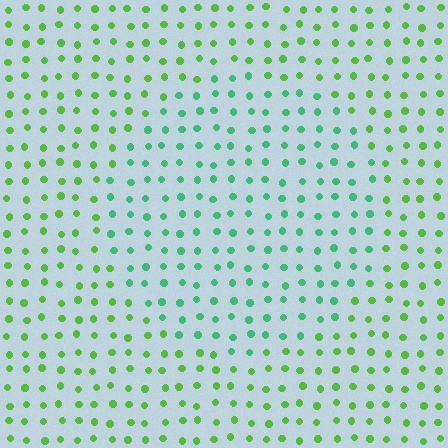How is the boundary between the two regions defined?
The boundary is defined purely by a slight shift in hue (about 40 degrees). Spacing, size, and orientation are identical on both sides.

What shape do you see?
I see a circle.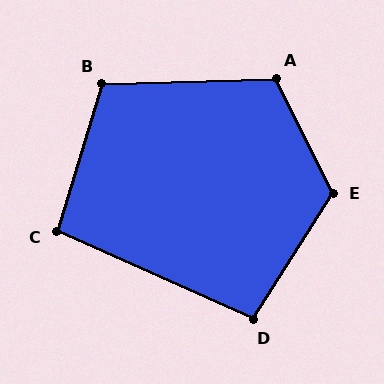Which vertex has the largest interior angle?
E, at approximately 121 degrees.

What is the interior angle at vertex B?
Approximately 108 degrees (obtuse).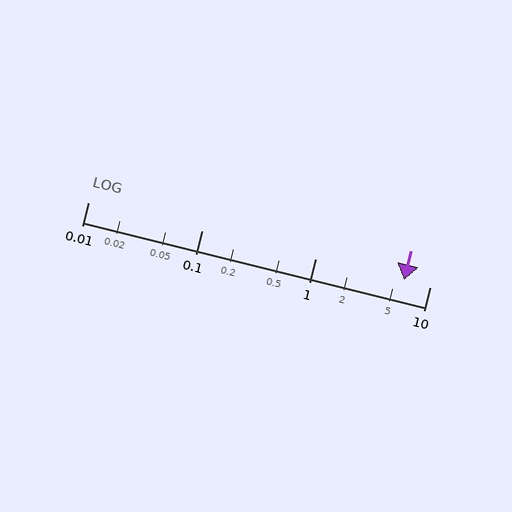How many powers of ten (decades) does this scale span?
The scale spans 3 decades, from 0.01 to 10.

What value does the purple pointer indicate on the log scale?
The pointer indicates approximately 5.9.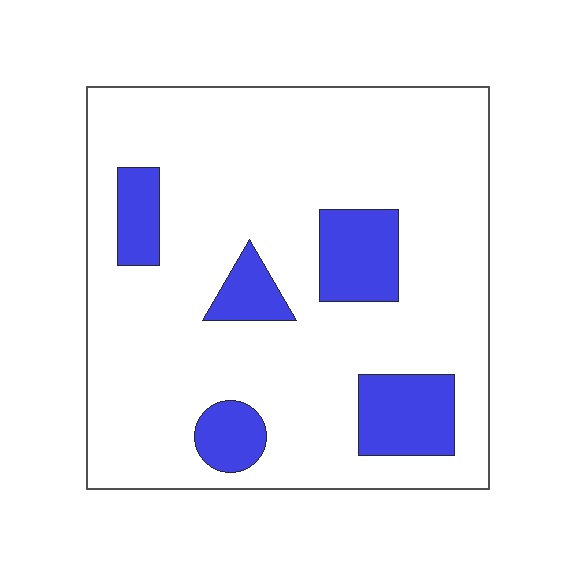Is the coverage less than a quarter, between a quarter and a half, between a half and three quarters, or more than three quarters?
Less than a quarter.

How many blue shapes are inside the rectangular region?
5.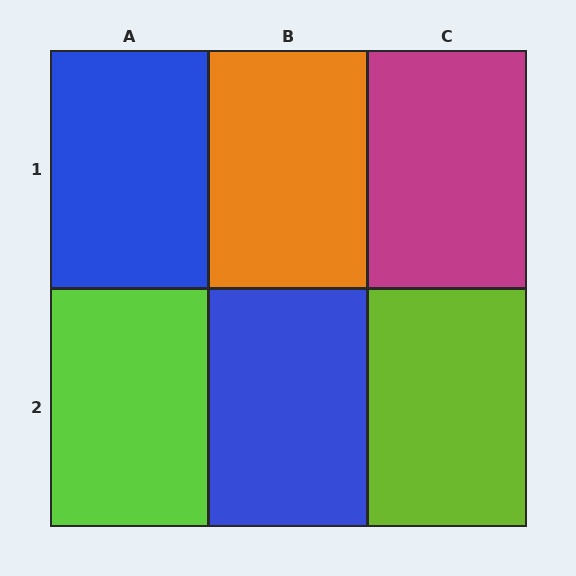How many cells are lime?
2 cells are lime.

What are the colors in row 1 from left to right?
Blue, orange, magenta.